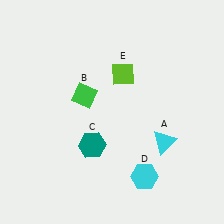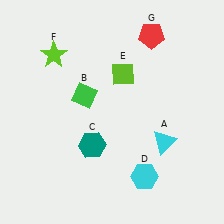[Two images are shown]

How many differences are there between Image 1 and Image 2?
There are 2 differences between the two images.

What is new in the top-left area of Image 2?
A lime star (F) was added in the top-left area of Image 2.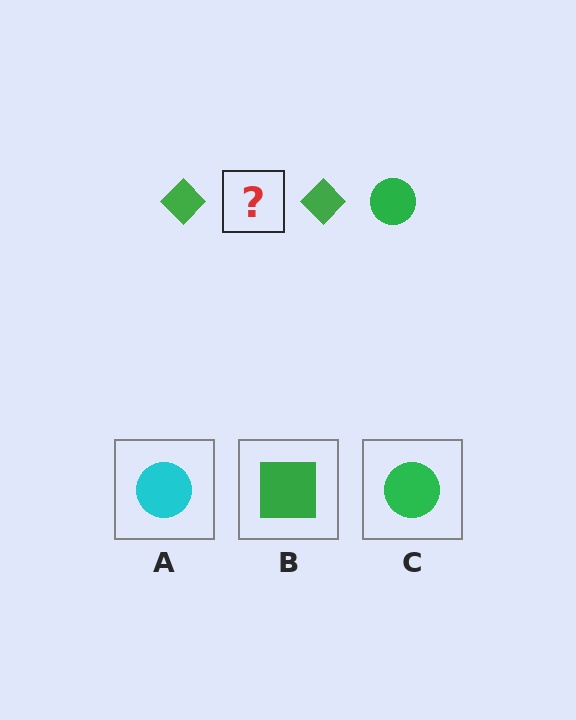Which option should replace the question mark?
Option C.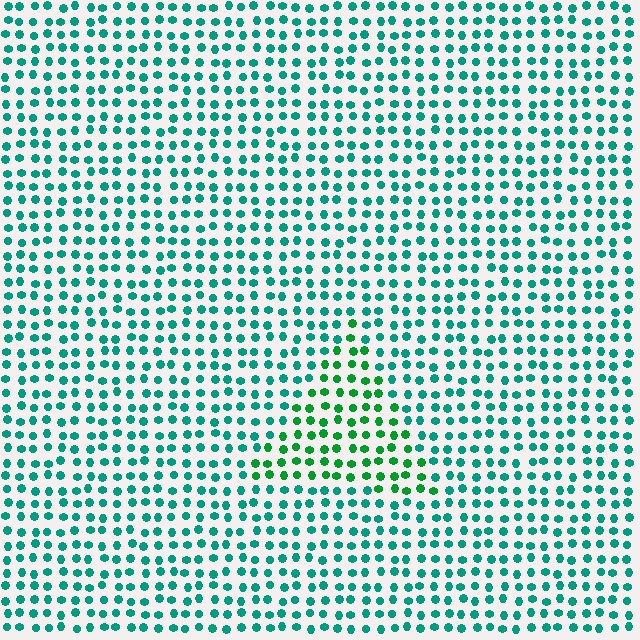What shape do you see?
I see a triangle.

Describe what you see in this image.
The image is filled with small teal elements in a uniform arrangement. A triangle-shaped region is visible where the elements are tinted to a slightly different hue, forming a subtle color boundary.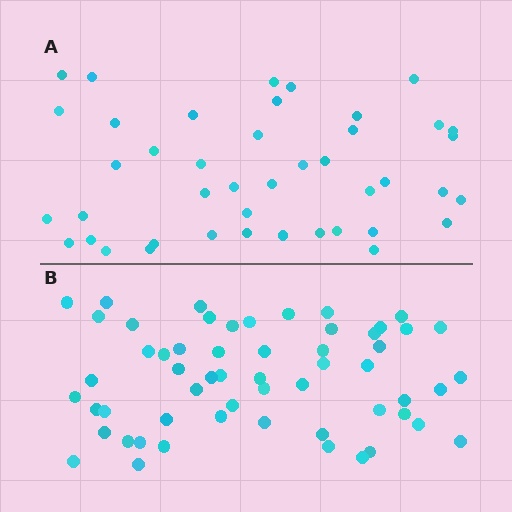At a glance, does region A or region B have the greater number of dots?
Region B (the bottom region) has more dots.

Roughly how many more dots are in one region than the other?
Region B has approximately 15 more dots than region A.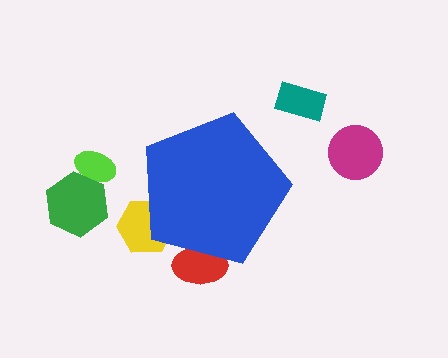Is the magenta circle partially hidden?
No, the magenta circle is fully visible.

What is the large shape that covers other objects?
A blue pentagon.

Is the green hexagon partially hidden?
No, the green hexagon is fully visible.